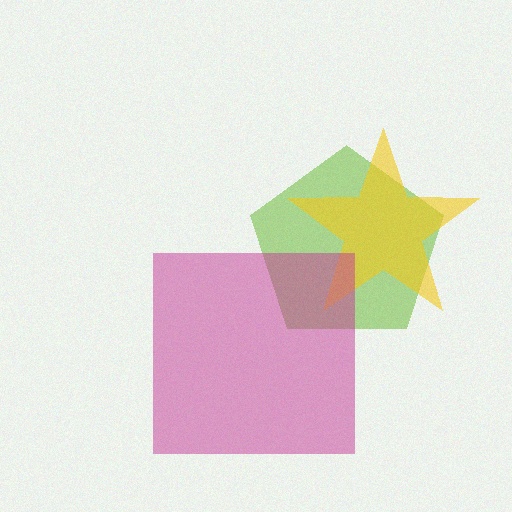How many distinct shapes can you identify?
There are 3 distinct shapes: a lime pentagon, a yellow star, a magenta square.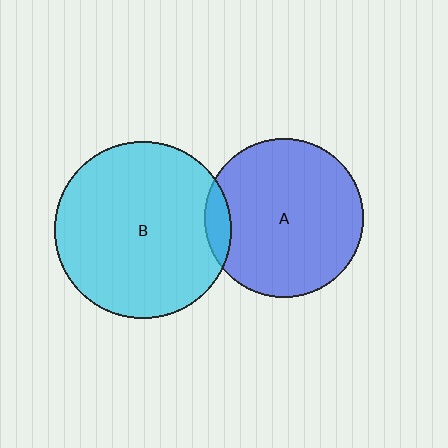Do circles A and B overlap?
Yes.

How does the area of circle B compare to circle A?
Approximately 1.2 times.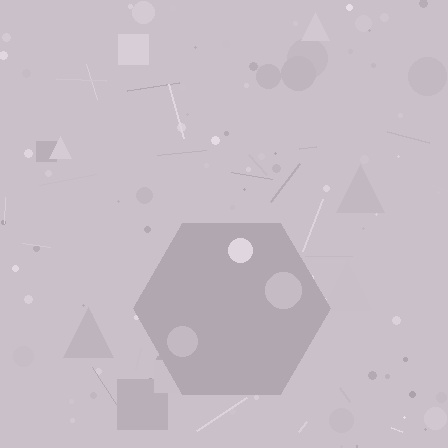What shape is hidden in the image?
A hexagon is hidden in the image.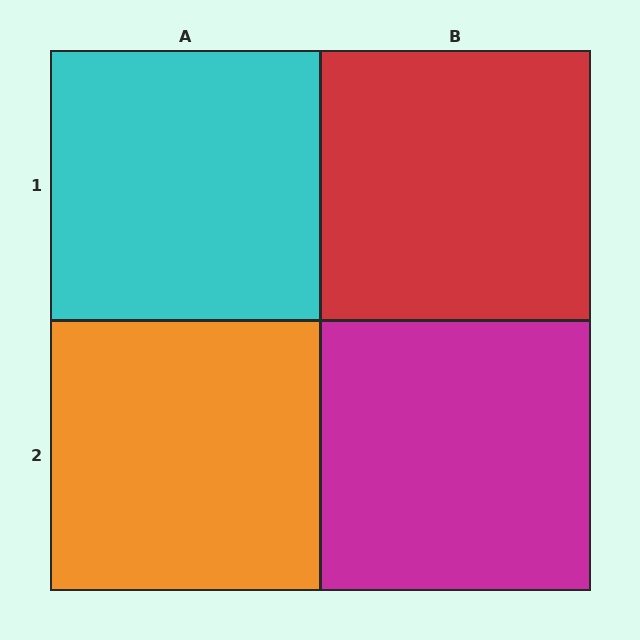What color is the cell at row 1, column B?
Red.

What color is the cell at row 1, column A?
Cyan.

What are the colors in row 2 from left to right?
Orange, magenta.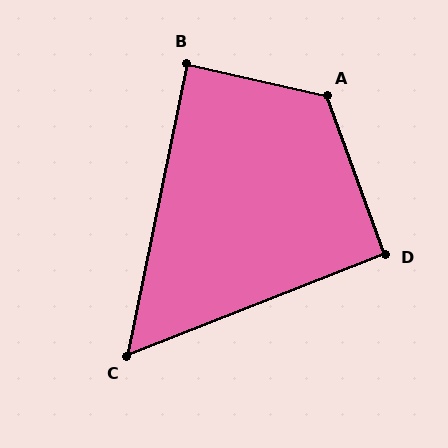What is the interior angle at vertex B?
Approximately 89 degrees (approximately right).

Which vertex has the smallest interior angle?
C, at approximately 57 degrees.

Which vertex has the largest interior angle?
A, at approximately 123 degrees.